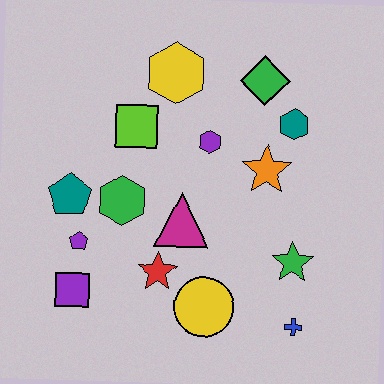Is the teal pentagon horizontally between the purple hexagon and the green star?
No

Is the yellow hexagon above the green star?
Yes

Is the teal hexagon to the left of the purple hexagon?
No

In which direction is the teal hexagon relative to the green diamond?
The teal hexagon is below the green diamond.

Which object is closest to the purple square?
The purple pentagon is closest to the purple square.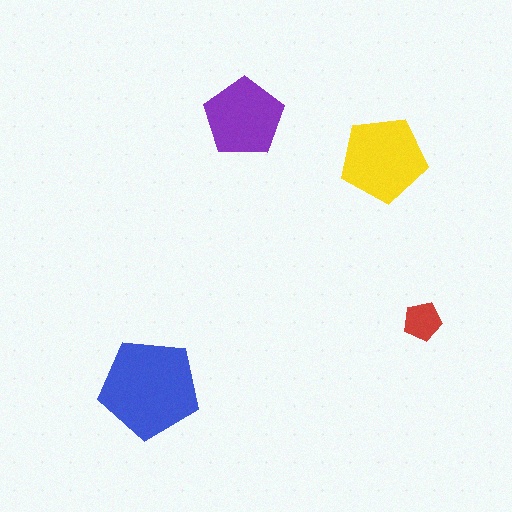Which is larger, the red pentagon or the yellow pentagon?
The yellow one.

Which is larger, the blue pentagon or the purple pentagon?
The blue one.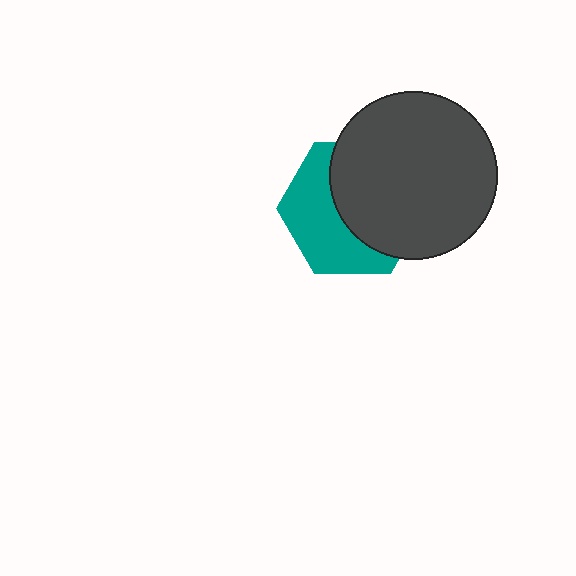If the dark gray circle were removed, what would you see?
You would see the complete teal hexagon.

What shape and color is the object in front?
The object in front is a dark gray circle.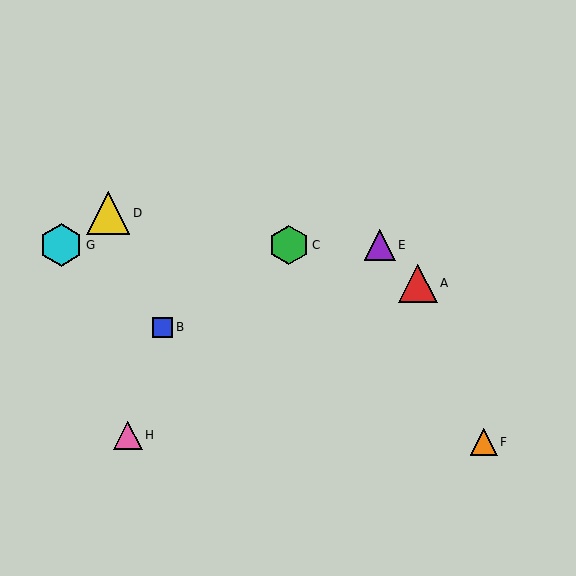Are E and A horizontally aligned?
No, E is at y≈245 and A is at y≈283.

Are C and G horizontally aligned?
Yes, both are at y≈245.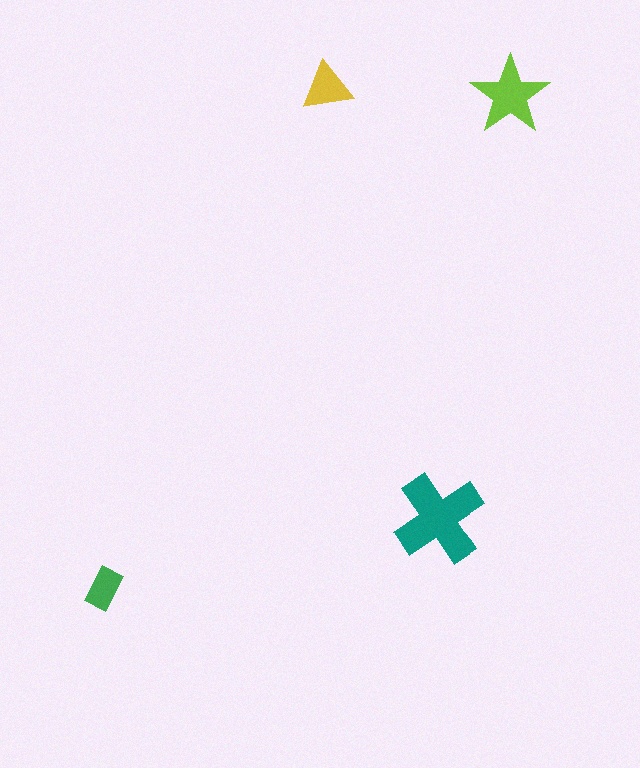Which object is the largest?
The teal cross.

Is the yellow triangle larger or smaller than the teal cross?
Smaller.